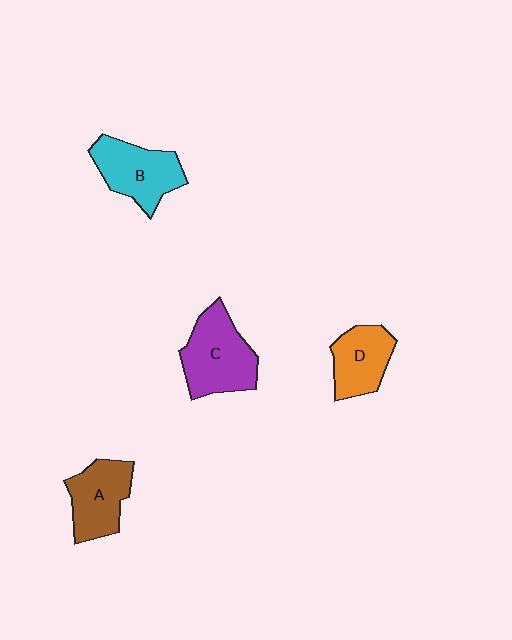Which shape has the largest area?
Shape C (purple).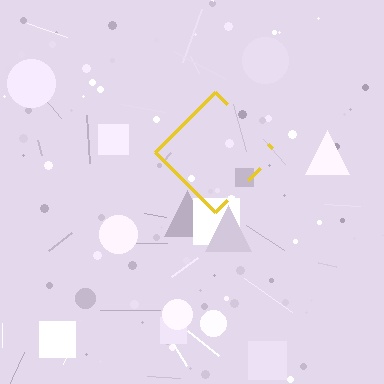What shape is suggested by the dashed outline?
The dashed outline suggests a diamond.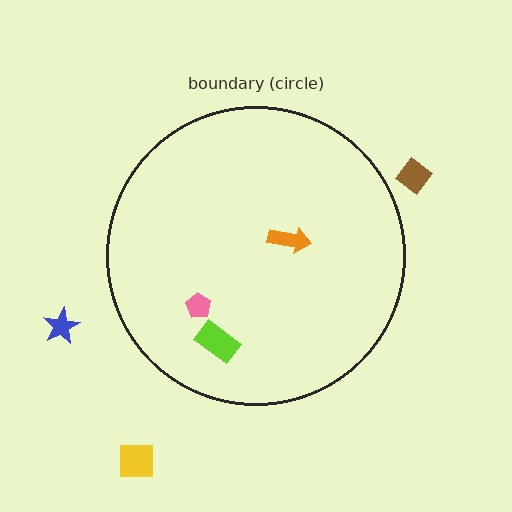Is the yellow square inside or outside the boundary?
Outside.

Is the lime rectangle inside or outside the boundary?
Inside.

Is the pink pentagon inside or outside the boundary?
Inside.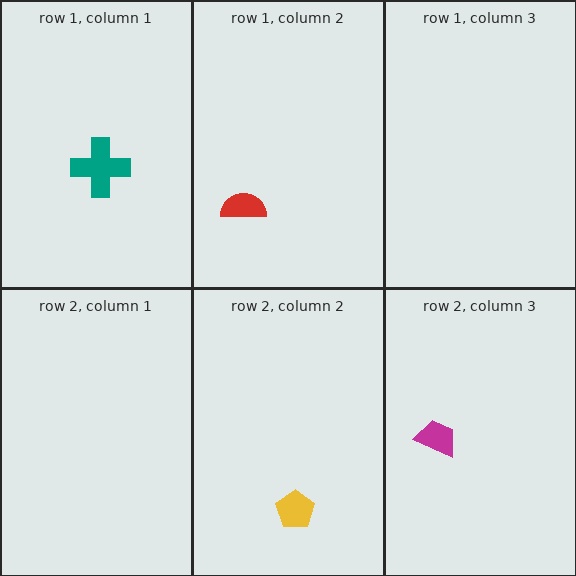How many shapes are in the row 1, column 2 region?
1.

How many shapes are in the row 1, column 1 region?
1.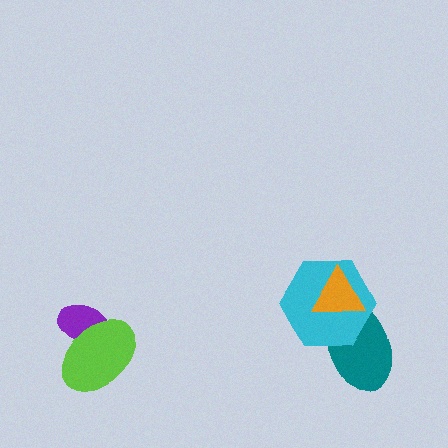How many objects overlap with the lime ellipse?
1 object overlaps with the lime ellipse.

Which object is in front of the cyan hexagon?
The orange triangle is in front of the cyan hexagon.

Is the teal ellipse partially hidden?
Yes, it is partially covered by another shape.